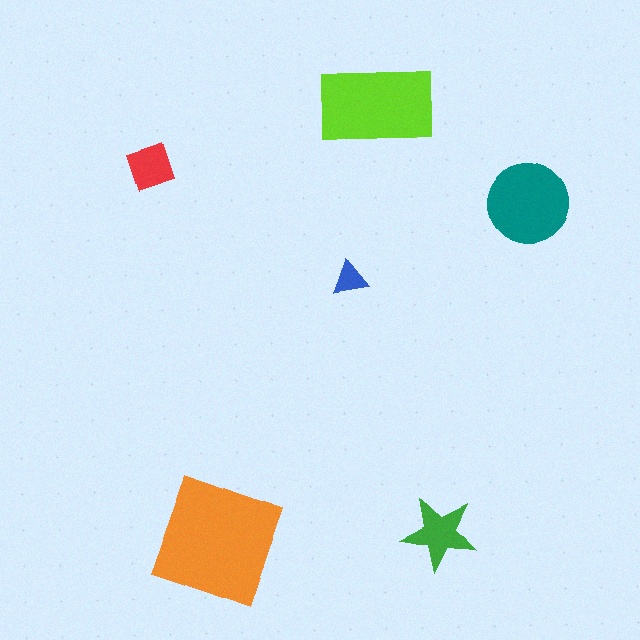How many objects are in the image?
There are 6 objects in the image.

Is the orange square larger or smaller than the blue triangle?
Larger.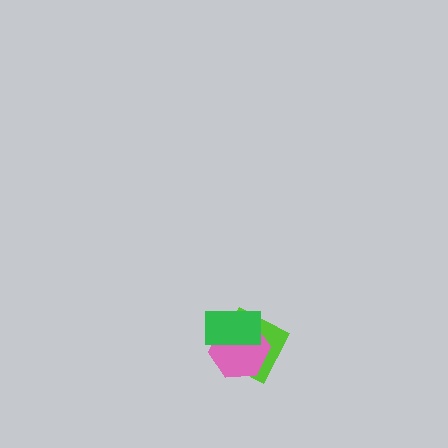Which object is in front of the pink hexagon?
The green rectangle is in front of the pink hexagon.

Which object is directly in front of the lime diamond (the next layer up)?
The pink hexagon is directly in front of the lime diamond.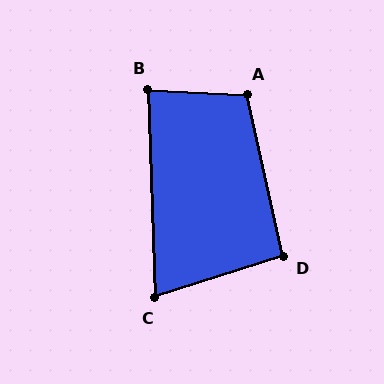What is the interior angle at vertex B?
Approximately 85 degrees (acute).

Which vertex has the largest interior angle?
A, at approximately 106 degrees.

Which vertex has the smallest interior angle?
C, at approximately 74 degrees.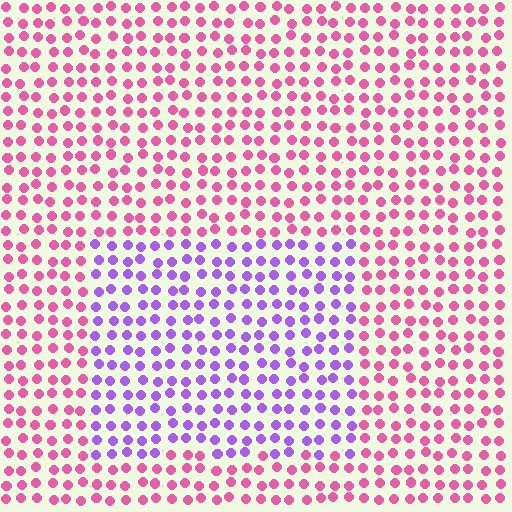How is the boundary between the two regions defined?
The boundary is defined purely by a slight shift in hue (about 54 degrees). Spacing, size, and orientation are identical on both sides.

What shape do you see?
I see a rectangle.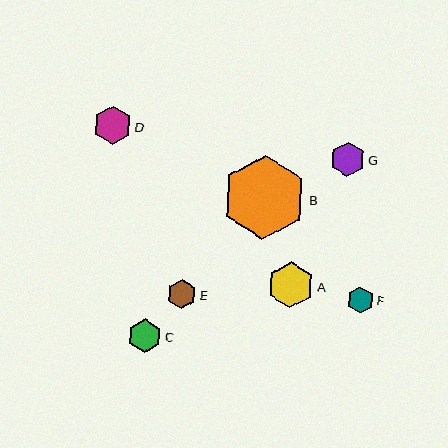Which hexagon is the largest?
Hexagon B is the largest with a size of approximately 85 pixels.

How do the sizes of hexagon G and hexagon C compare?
Hexagon G and hexagon C are approximately the same size.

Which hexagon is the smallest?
Hexagon F is the smallest with a size of approximately 27 pixels.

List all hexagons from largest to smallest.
From largest to smallest: B, A, D, G, C, E, F.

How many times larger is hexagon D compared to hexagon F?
Hexagon D is approximately 1.4 times the size of hexagon F.